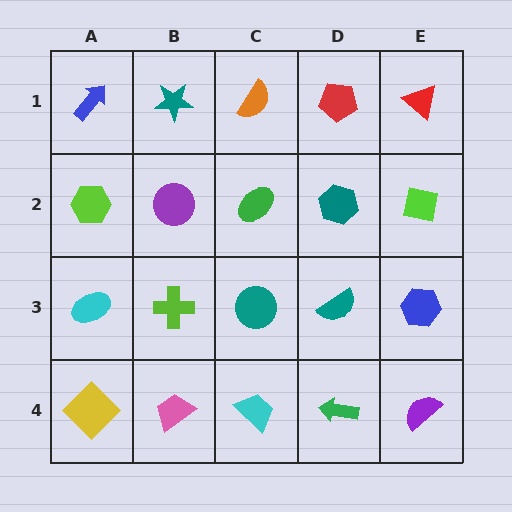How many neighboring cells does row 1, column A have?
2.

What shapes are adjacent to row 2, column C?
An orange semicircle (row 1, column C), a teal circle (row 3, column C), a purple circle (row 2, column B), a teal hexagon (row 2, column D).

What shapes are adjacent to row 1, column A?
A lime hexagon (row 2, column A), a teal star (row 1, column B).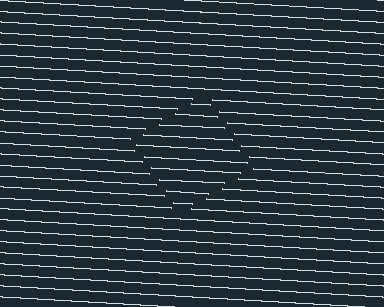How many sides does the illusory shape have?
4 sides — the line-ends trace a square.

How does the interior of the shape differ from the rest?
The interior of the shape contains the same grating, shifted by half a period — the contour is defined by the phase discontinuity where line-ends from the inner and outer gratings abut.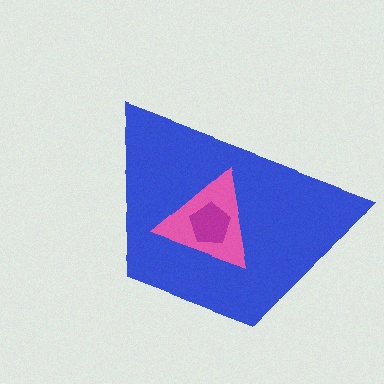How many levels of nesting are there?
3.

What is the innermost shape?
The magenta pentagon.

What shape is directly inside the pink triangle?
The magenta pentagon.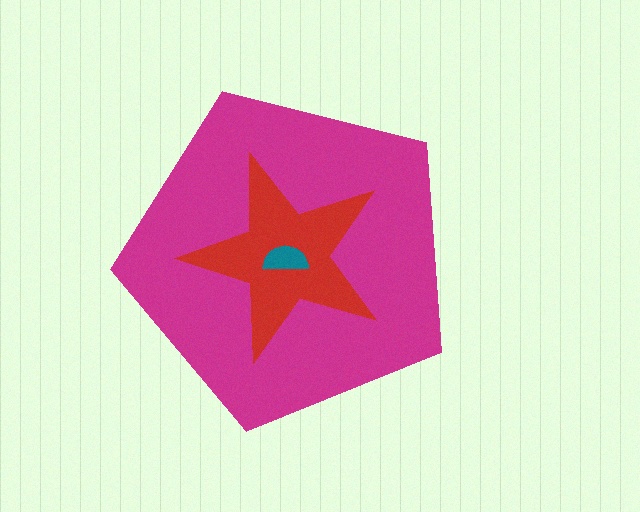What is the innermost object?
The teal semicircle.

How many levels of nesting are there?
3.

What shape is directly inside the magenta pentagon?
The red star.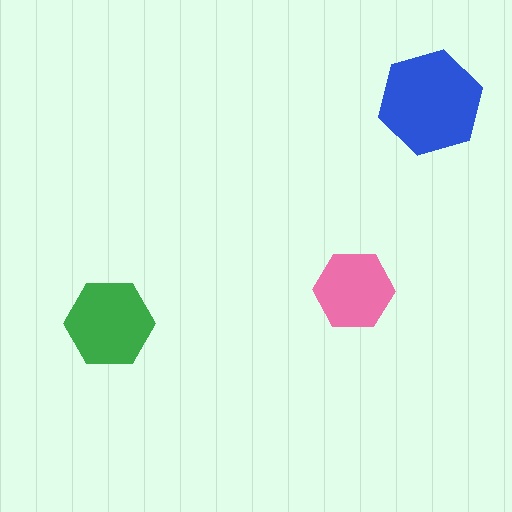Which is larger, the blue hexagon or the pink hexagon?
The blue one.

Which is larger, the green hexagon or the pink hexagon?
The green one.